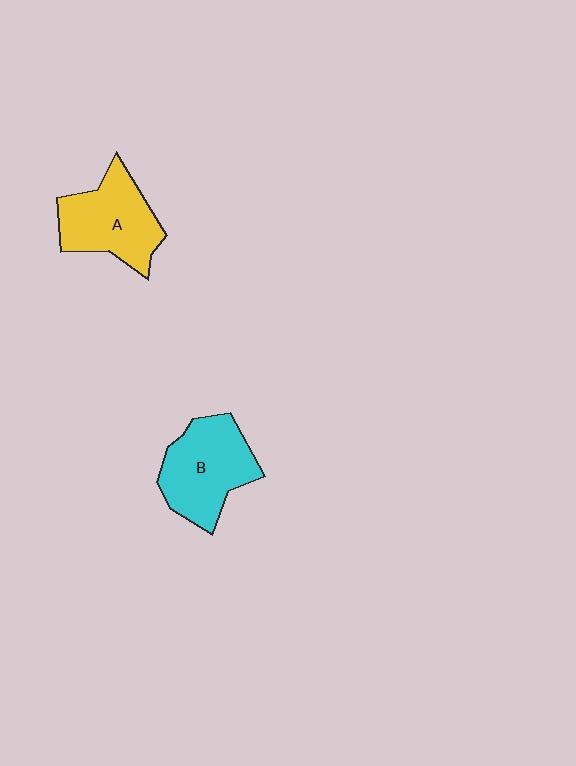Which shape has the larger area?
Shape B (cyan).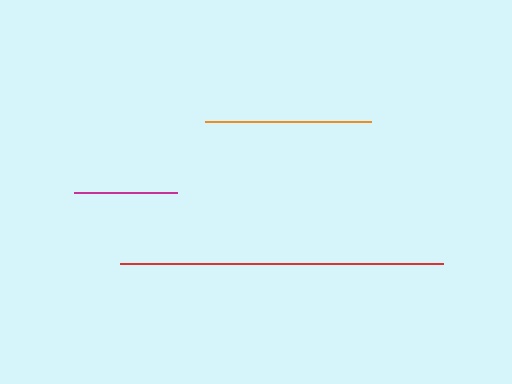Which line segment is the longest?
The red line is the longest at approximately 324 pixels.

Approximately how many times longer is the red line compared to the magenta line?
The red line is approximately 3.1 times the length of the magenta line.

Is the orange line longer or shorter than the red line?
The red line is longer than the orange line.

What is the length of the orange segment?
The orange segment is approximately 166 pixels long.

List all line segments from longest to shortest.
From longest to shortest: red, orange, magenta.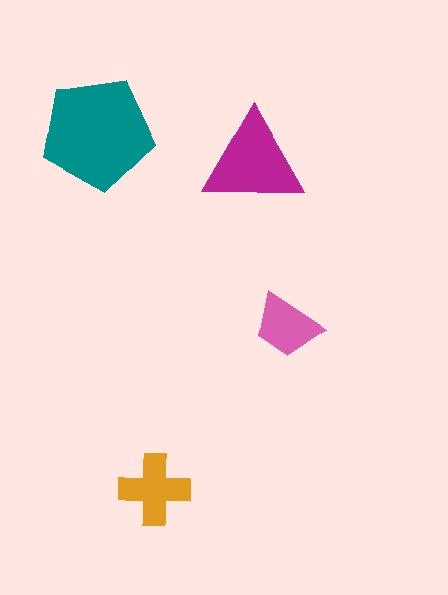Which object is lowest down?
The orange cross is bottommost.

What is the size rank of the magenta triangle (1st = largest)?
2nd.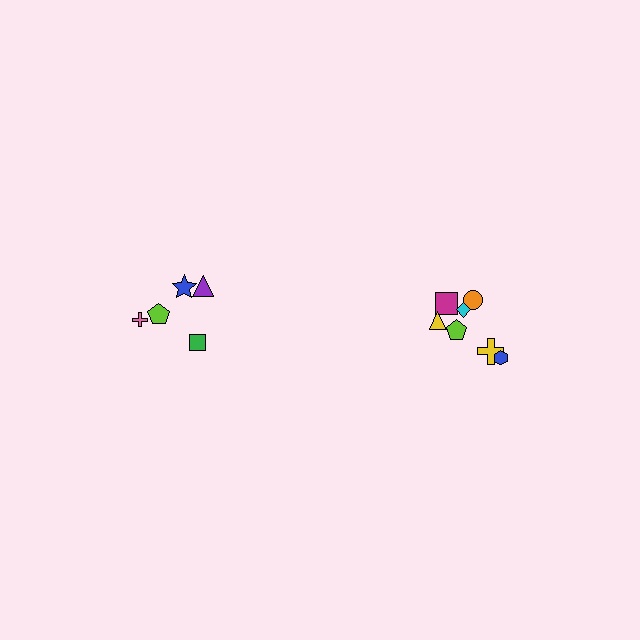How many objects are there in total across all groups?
There are 12 objects.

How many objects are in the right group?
There are 7 objects.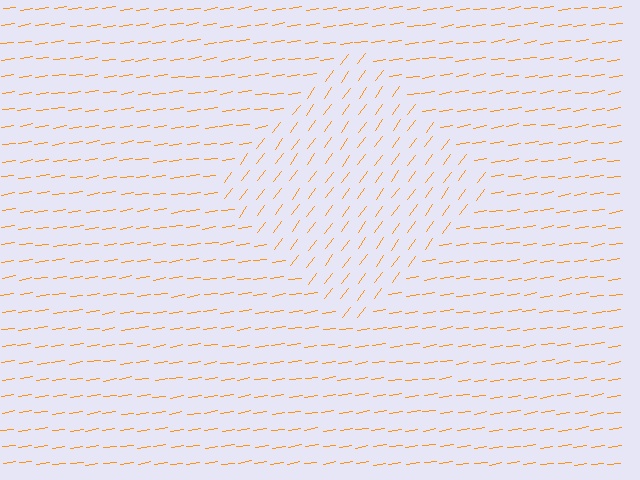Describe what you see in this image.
The image is filled with small orange line segments. A diamond region in the image has lines oriented differently from the surrounding lines, creating a visible texture boundary.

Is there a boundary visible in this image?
Yes, there is a texture boundary formed by a change in line orientation.